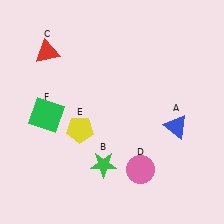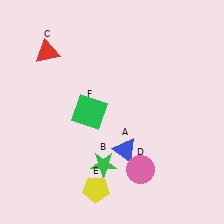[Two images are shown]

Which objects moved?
The objects that moved are: the blue triangle (A), the yellow pentagon (E), the green square (F).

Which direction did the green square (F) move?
The green square (F) moved right.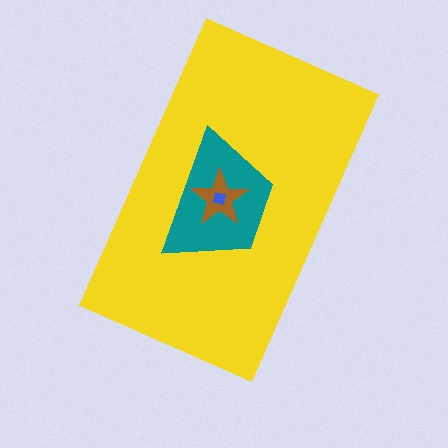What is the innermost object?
The blue square.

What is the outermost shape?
The yellow rectangle.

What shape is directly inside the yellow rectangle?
The teal trapezoid.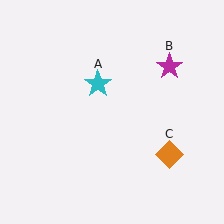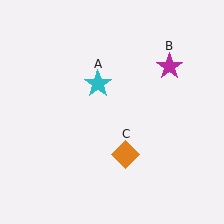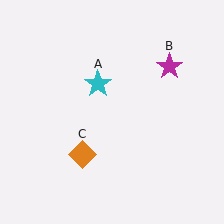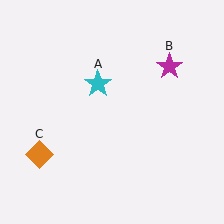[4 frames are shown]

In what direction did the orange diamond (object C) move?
The orange diamond (object C) moved left.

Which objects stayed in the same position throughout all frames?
Cyan star (object A) and magenta star (object B) remained stationary.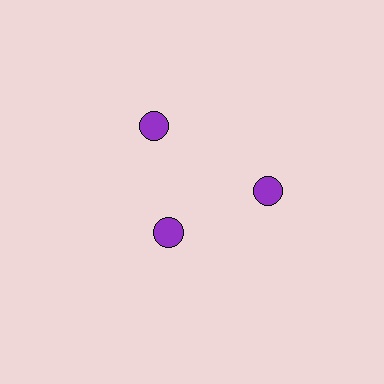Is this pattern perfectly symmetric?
No. The 3 purple circles are arranged in a ring, but one element near the 7 o'clock position is pulled inward toward the center, breaking the 3-fold rotational symmetry.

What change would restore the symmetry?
The symmetry would be restored by moving it outward, back onto the ring so that all 3 circles sit at equal angles and equal distance from the center.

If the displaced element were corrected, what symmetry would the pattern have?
It would have 3-fold rotational symmetry — the pattern would map onto itself every 120 degrees.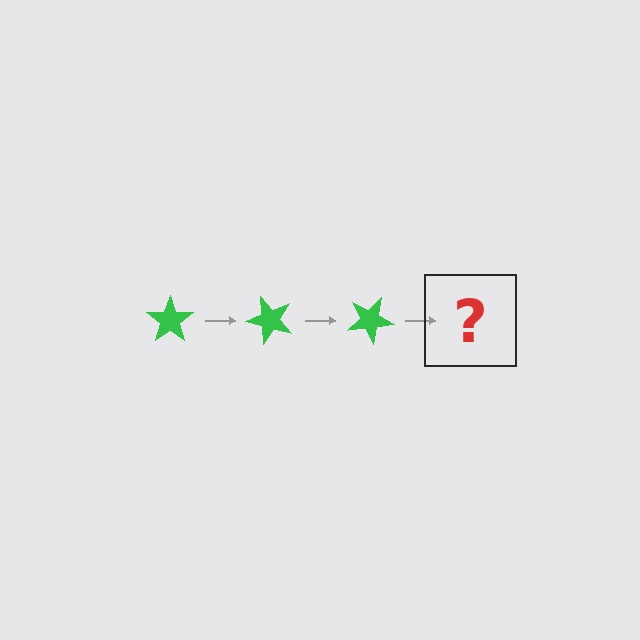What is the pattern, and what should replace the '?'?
The pattern is that the star rotates 50 degrees each step. The '?' should be a green star rotated 150 degrees.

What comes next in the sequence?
The next element should be a green star rotated 150 degrees.